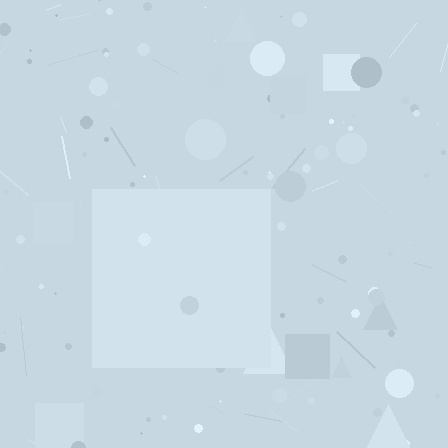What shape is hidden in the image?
A square is hidden in the image.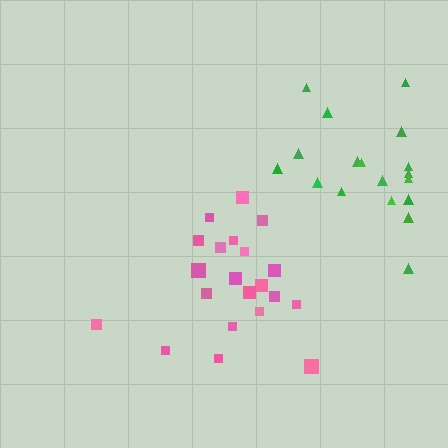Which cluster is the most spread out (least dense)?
Green.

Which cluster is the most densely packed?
Pink.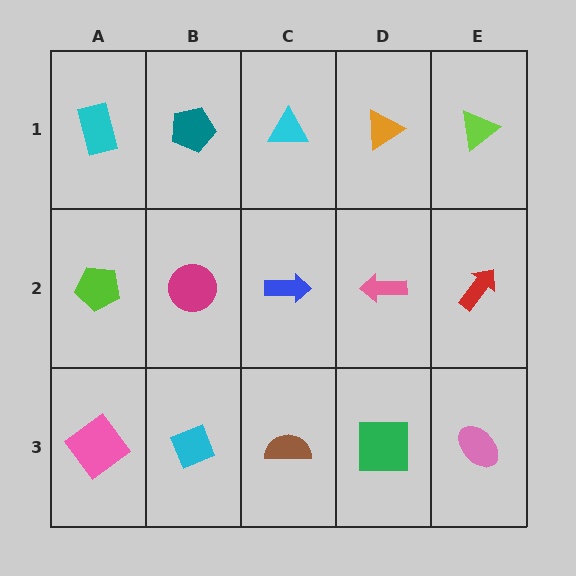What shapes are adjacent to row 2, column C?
A cyan triangle (row 1, column C), a brown semicircle (row 3, column C), a magenta circle (row 2, column B), a pink arrow (row 2, column D).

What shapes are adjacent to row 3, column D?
A pink arrow (row 2, column D), a brown semicircle (row 3, column C), a pink ellipse (row 3, column E).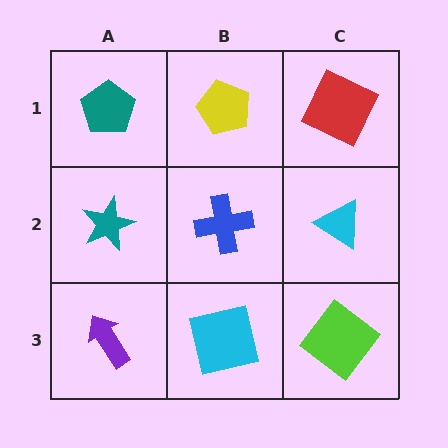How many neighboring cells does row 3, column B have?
3.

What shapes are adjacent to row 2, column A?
A teal pentagon (row 1, column A), a purple arrow (row 3, column A), a blue cross (row 2, column B).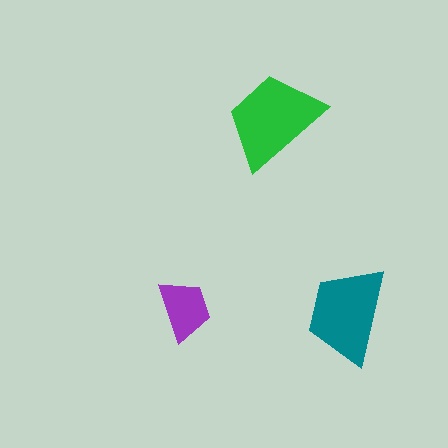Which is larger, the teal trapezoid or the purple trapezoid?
The teal one.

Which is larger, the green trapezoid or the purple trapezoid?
The green one.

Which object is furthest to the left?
The purple trapezoid is leftmost.